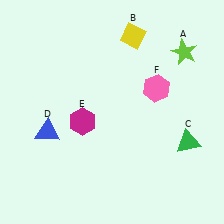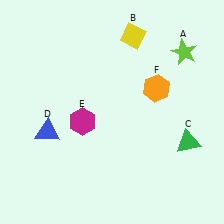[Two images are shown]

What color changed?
The hexagon (F) changed from pink in Image 1 to orange in Image 2.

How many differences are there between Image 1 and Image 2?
There is 1 difference between the two images.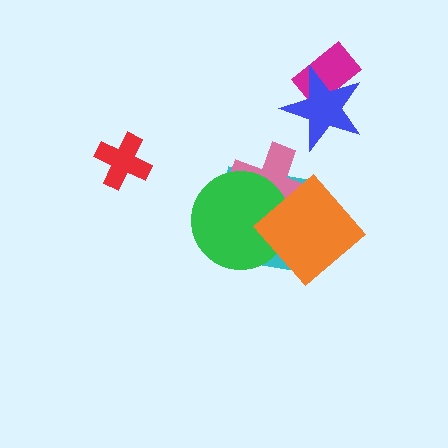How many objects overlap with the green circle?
3 objects overlap with the green circle.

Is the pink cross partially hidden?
Yes, it is partially covered by another shape.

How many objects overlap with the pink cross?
3 objects overlap with the pink cross.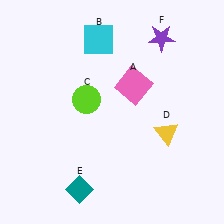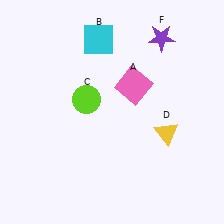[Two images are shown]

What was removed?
The teal diamond (E) was removed in Image 2.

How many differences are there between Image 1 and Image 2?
There is 1 difference between the two images.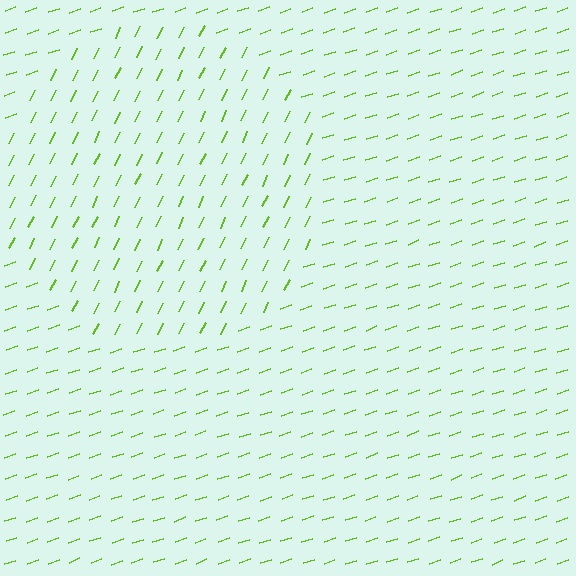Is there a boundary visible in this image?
Yes, there is a texture boundary formed by a change in line orientation.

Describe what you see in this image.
The image is filled with small lime line segments. A circle region in the image has lines oriented differently from the surrounding lines, creating a visible texture boundary.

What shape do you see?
I see a circle.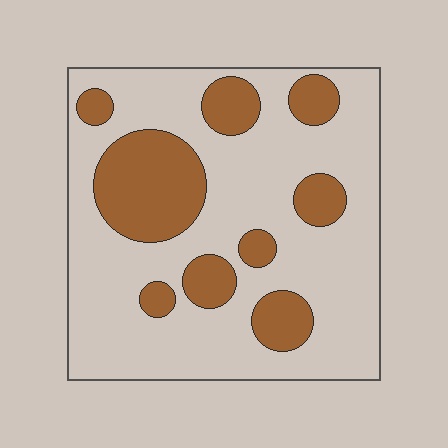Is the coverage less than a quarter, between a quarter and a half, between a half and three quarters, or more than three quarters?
Between a quarter and a half.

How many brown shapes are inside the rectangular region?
9.